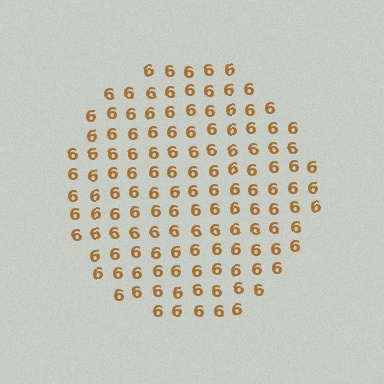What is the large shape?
The large shape is a circle.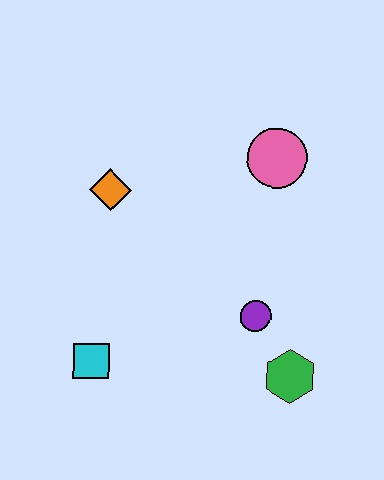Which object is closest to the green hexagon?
The purple circle is closest to the green hexagon.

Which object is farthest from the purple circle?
The orange diamond is farthest from the purple circle.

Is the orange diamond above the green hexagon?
Yes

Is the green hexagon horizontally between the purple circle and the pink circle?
No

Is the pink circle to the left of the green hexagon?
Yes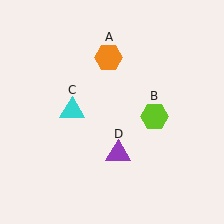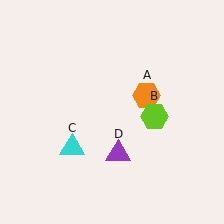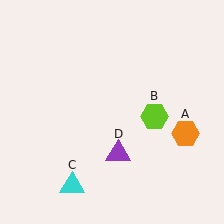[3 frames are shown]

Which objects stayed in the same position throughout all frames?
Lime hexagon (object B) and purple triangle (object D) remained stationary.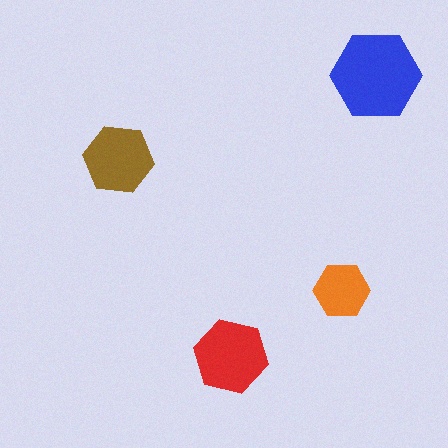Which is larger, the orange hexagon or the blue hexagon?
The blue one.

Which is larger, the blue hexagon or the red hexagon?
The blue one.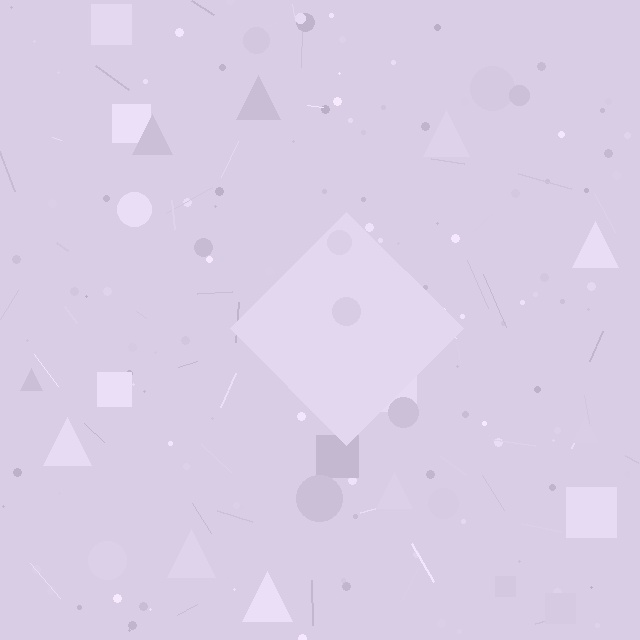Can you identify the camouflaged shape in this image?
The camouflaged shape is a diamond.